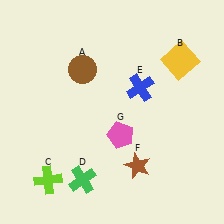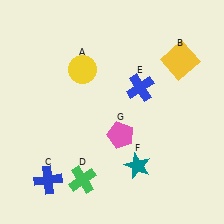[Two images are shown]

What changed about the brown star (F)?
In Image 1, F is brown. In Image 2, it changed to teal.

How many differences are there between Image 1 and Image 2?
There are 3 differences between the two images.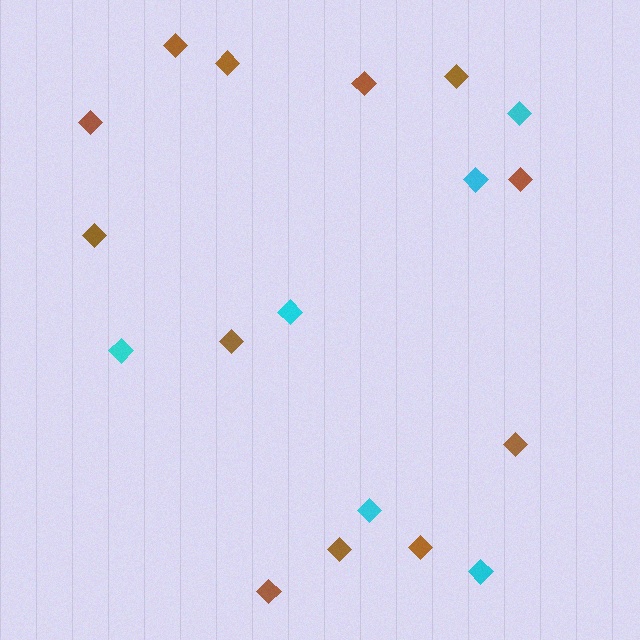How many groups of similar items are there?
There are 2 groups: one group of brown diamonds (12) and one group of cyan diamonds (6).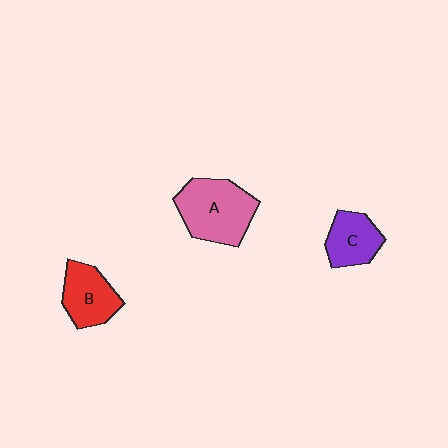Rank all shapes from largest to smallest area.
From largest to smallest: A (pink), B (red), C (purple).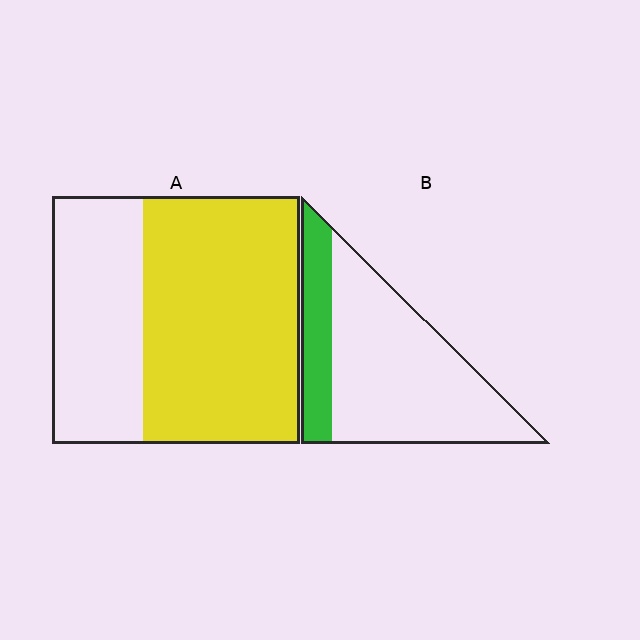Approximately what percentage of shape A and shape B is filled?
A is approximately 65% and B is approximately 25%.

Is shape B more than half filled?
No.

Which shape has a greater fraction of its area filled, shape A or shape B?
Shape A.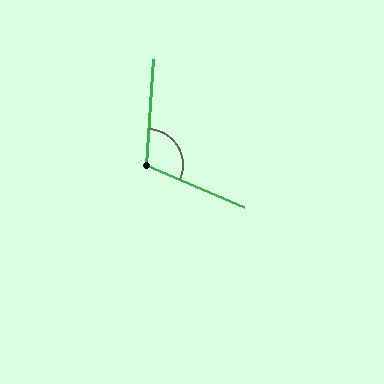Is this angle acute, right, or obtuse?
It is obtuse.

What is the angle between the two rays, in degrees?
Approximately 110 degrees.